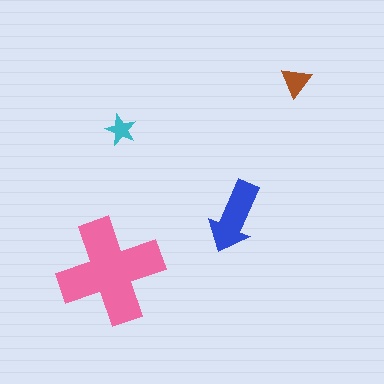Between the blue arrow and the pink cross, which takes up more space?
The pink cross.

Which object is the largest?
The pink cross.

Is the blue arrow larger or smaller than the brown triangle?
Larger.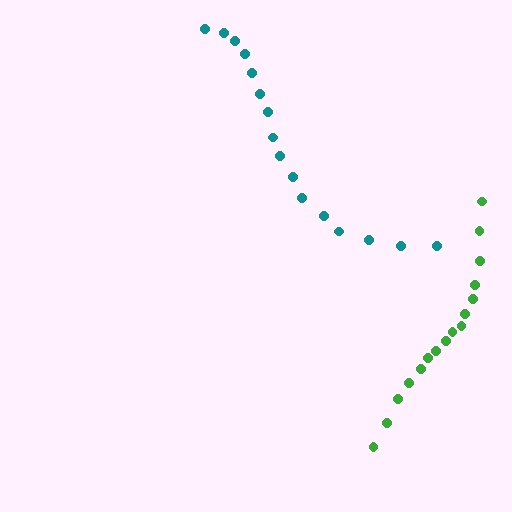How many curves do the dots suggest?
There are 2 distinct paths.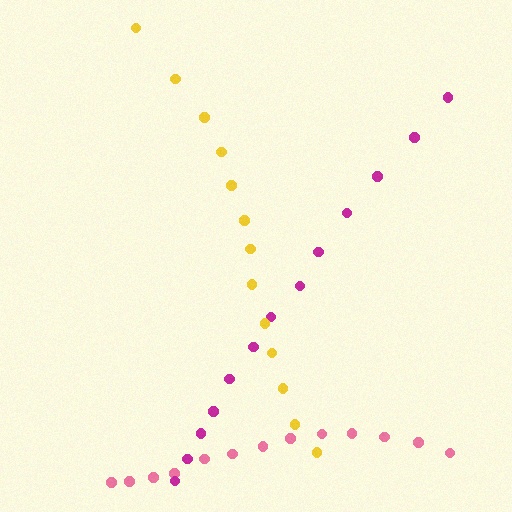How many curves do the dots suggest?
There are 3 distinct paths.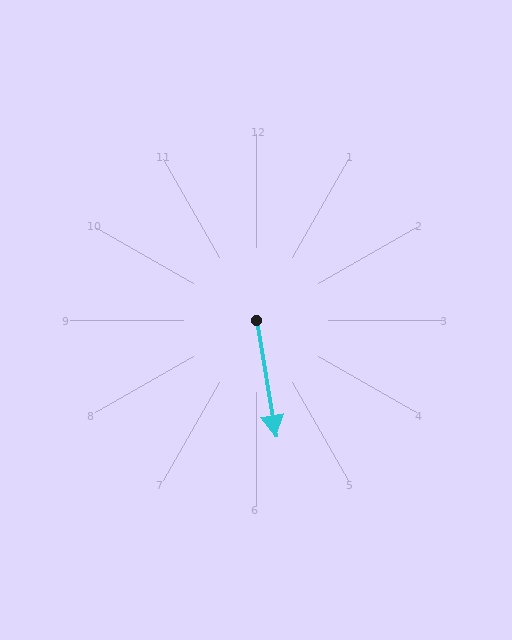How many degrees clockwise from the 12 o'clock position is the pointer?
Approximately 170 degrees.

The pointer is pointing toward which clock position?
Roughly 6 o'clock.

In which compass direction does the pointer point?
South.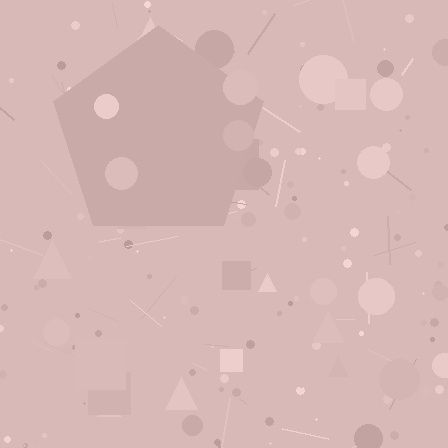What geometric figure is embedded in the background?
A pentagon is embedded in the background.